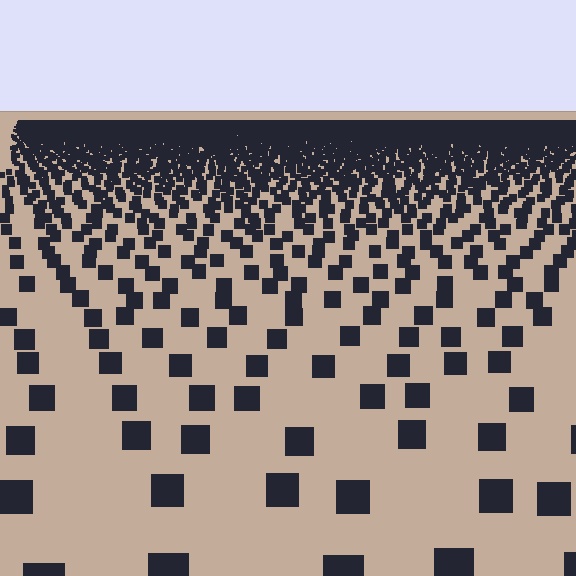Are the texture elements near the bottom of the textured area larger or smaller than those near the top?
Larger. Near the bottom, elements are closer to the viewer and appear at a bigger on-screen size.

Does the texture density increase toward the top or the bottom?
Density increases toward the top.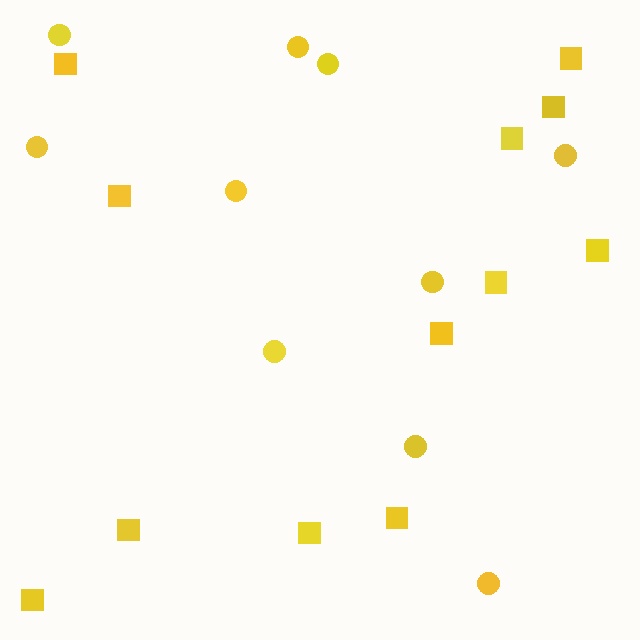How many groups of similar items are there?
There are 2 groups: one group of circles (10) and one group of squares (12).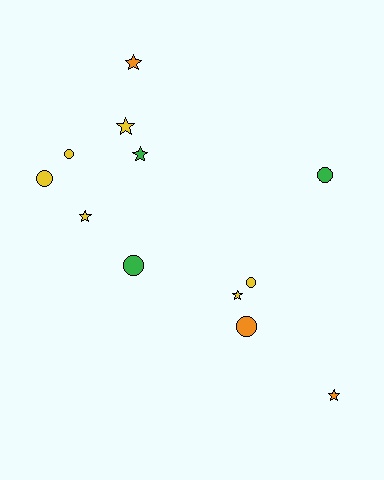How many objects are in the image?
There are 12 objects.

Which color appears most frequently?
Yellow, with 6 objects.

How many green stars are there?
There is 1 green star.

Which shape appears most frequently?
Star, with 6 objects.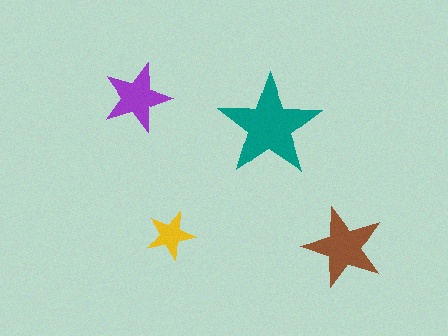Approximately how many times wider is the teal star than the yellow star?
About 2 times wider.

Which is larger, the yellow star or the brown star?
The brown one.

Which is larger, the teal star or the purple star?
The teal one.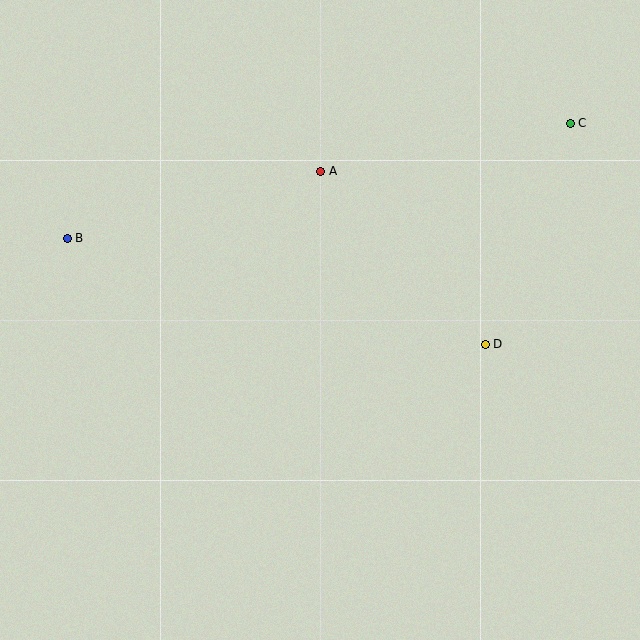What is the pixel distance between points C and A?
The distance between C and A is 254 pixels.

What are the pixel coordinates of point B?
Point B is at (67, 238).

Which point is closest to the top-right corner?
Point C is closest to the top-right corner.